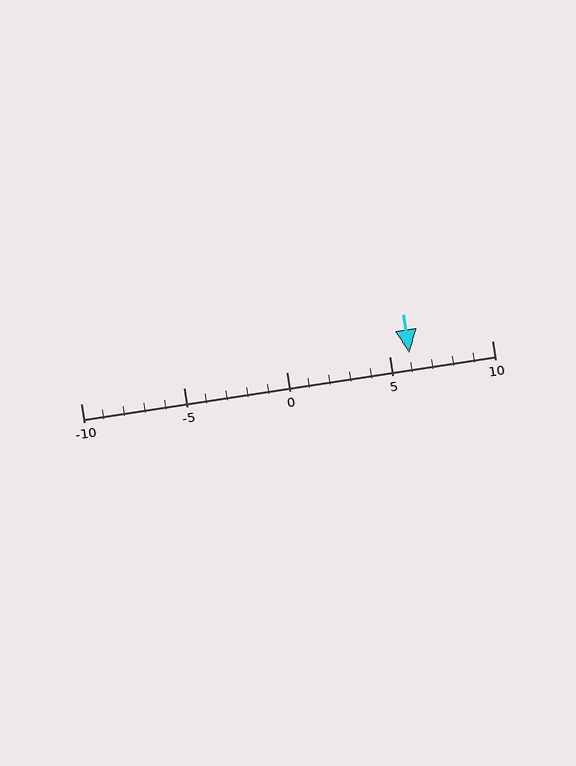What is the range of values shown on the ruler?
The ruler shows values from -10 to 10.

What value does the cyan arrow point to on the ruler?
The cyan arrow points to approximately 6.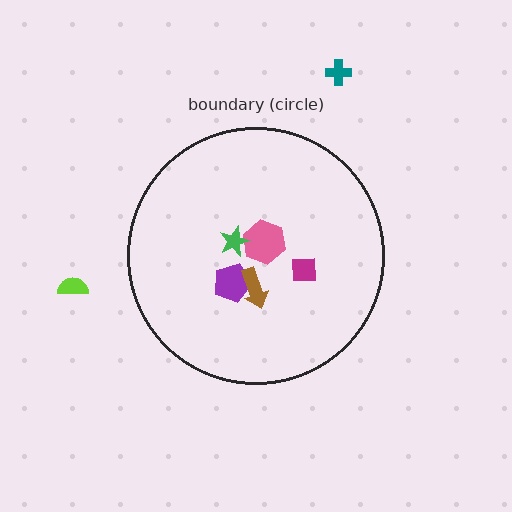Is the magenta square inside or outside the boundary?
Inside.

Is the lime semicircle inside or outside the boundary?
Outside.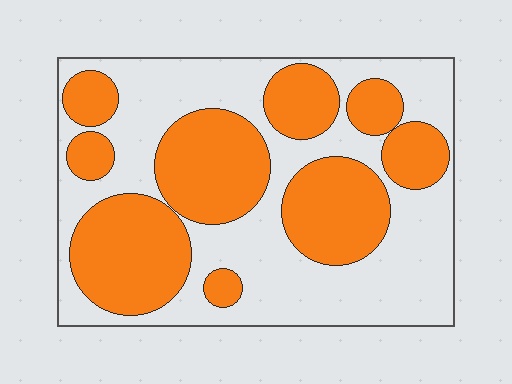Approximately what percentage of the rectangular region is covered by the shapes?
Approximately 45%.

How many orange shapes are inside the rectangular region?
9.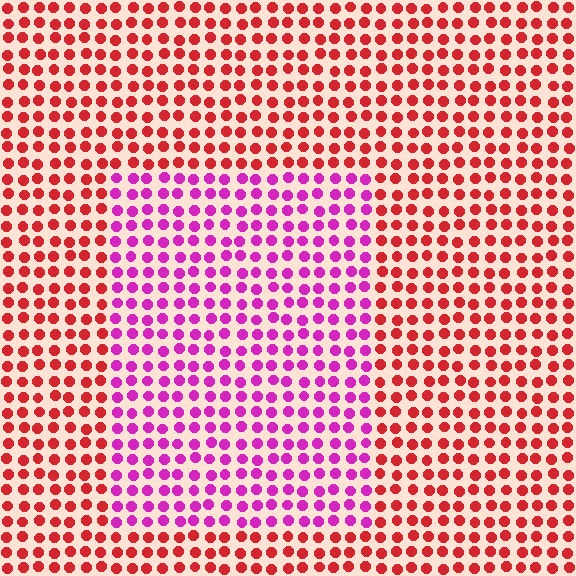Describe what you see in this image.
The image is filled with small red elements in a uniform arrangement. A rectangle-shaped region is visible where the elements are tinted to a slightly different hue, forming a subtle color boundary.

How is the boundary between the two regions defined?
The boundary is defined purely by a slight shift in hue (about 50 degrees). Spacing, size, and orientation are identical on both sides.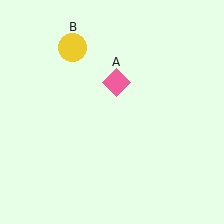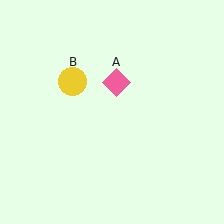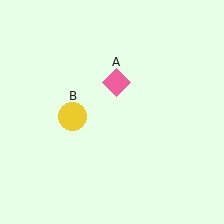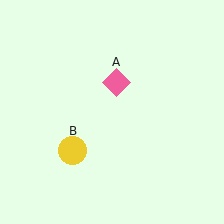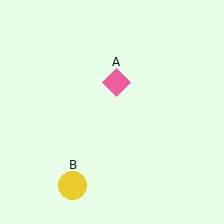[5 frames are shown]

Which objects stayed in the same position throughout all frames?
Pink diamond (object A) remained stationary.